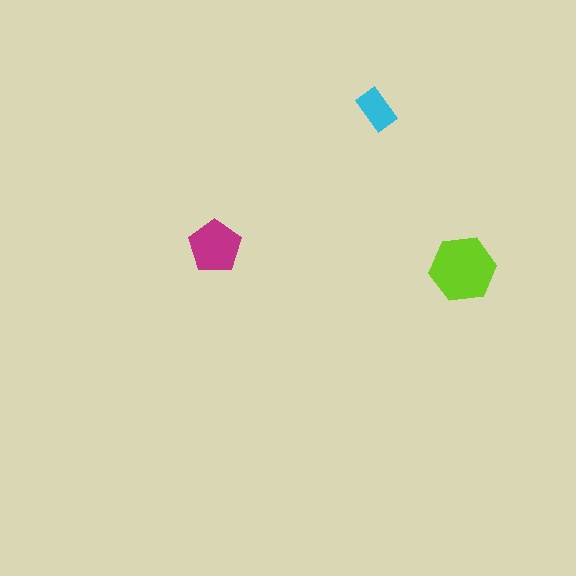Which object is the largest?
The lime hexagon.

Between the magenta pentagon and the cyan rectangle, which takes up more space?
The magenta pentagon.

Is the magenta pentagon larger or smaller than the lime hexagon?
Smaller.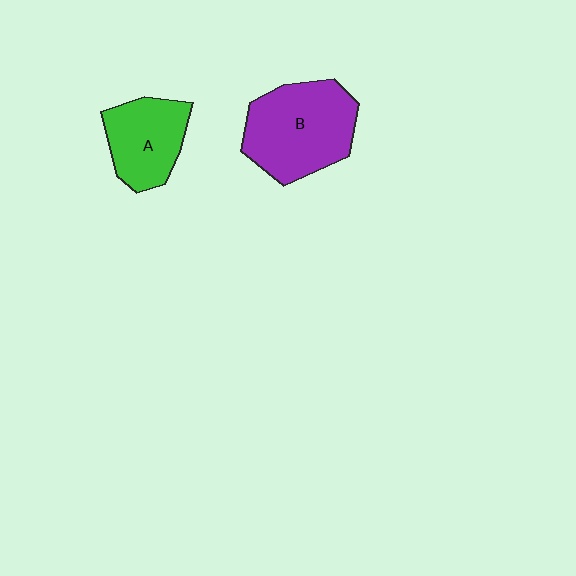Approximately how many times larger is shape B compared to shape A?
Approximately 1.5 times.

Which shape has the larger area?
Shape B (purple).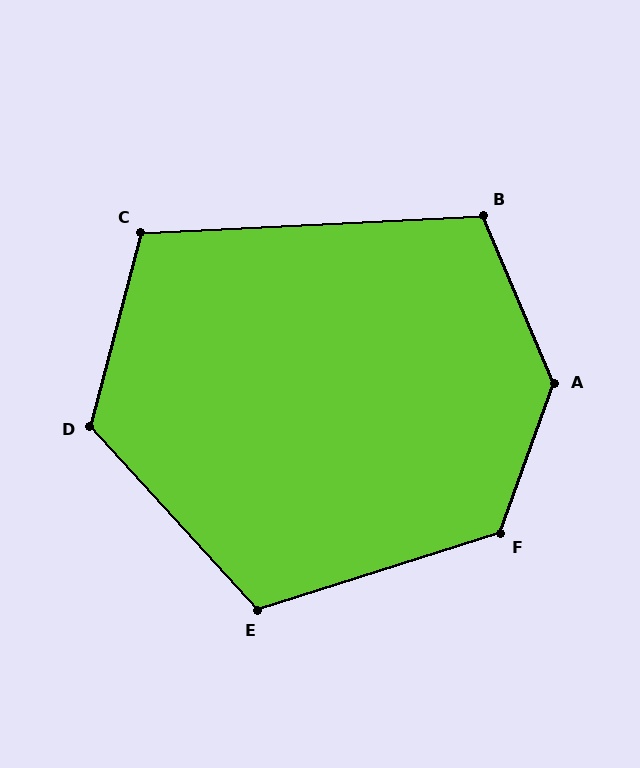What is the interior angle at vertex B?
Approximately 110 degrees (obtuse).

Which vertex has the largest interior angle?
A, at approximately 137 degrees.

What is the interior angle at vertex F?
Approximately 127 degrees (obtuse).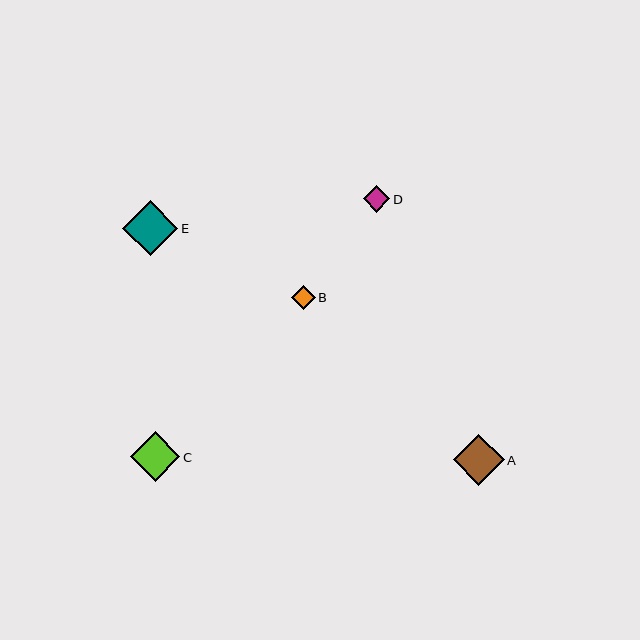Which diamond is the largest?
Diamond E is the largest with a size of approximately 55 pixels.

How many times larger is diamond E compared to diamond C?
Diamond E is approximately 1.1 times the size of diamond C.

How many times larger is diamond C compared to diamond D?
Diamond C is approximately 1.9 times the size of diamond D.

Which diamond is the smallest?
Diamond B is the smallest with a size of approximately 24 pixels.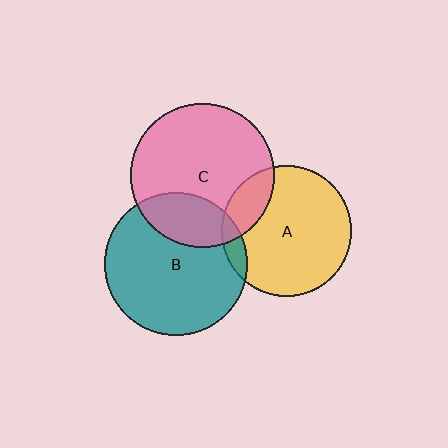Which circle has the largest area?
Circle C (pink).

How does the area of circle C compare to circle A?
Approximately 1.2 times.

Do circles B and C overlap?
Yes.